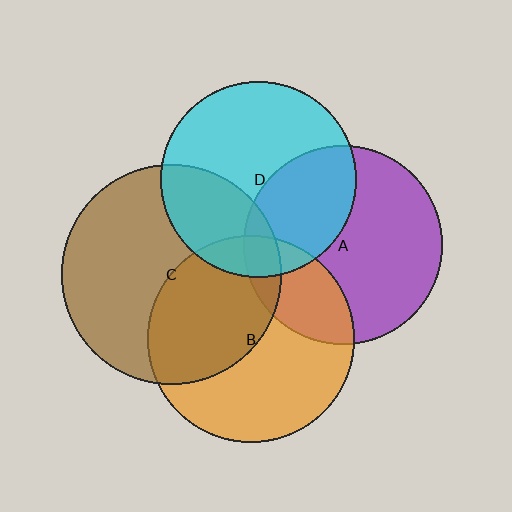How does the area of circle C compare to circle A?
Approximately 1.2 times.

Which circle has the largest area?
Circle C (brown).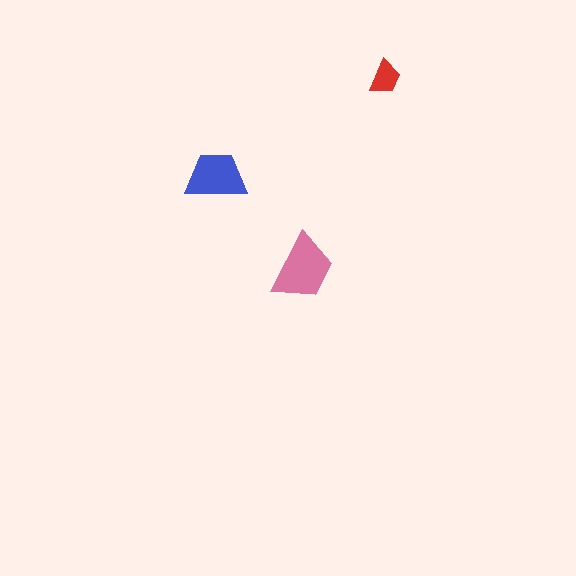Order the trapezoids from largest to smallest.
the pink one, the blue one, the red one.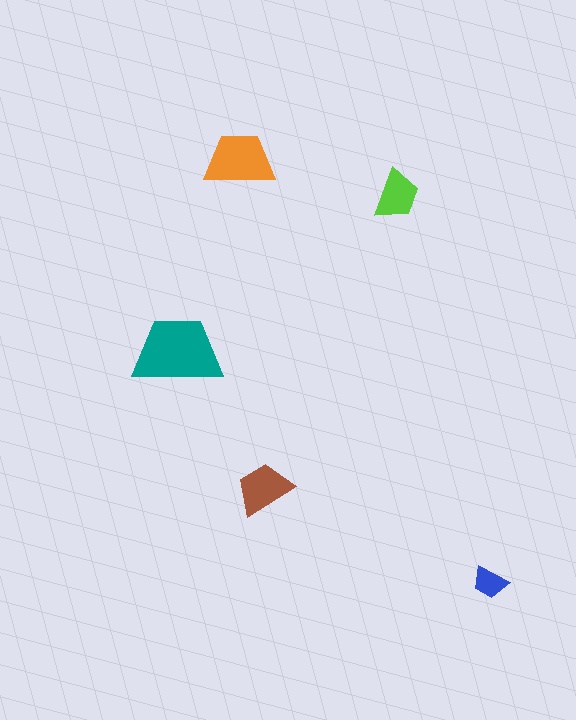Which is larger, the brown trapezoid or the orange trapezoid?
The orange one.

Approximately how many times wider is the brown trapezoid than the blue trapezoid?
About 1.5 times wider.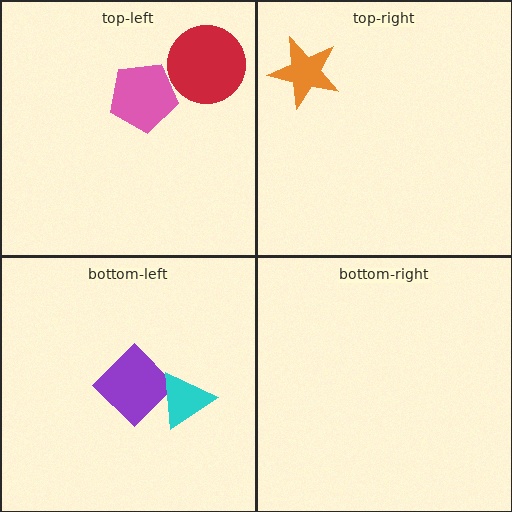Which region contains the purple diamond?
The bottom-left region.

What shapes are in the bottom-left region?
The purple diamond, the cyan triangle.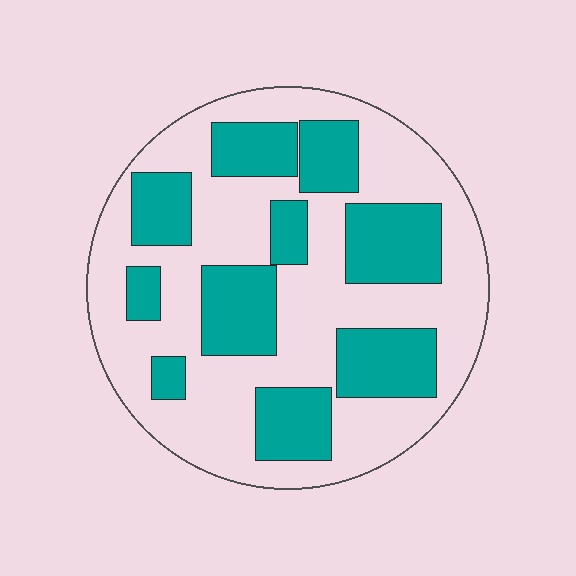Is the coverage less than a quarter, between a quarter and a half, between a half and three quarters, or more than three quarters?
Between a quarter and a half.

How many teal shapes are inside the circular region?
10.